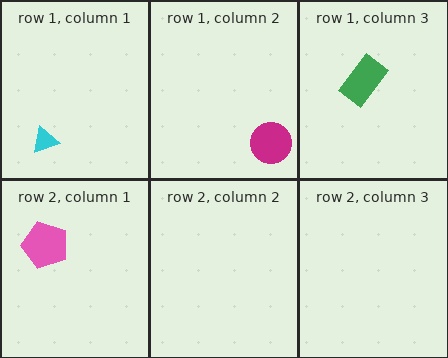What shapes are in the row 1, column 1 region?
The cyan triangle.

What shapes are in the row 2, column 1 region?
The pink pentagon.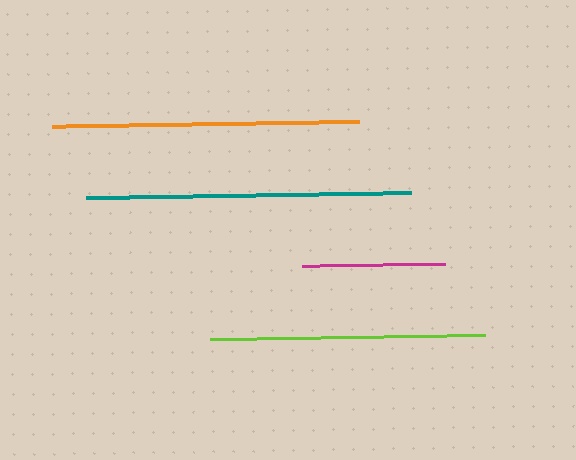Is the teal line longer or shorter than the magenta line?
The teal line is longer than the magenta line.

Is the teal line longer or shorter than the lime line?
The teal line is longer than the lime line.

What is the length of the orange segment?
The orange segment is approximately 307 pixels long.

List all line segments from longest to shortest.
From longest to shortest: teal, orange, lime, magenta.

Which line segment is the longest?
The teal line is the longest at approximately 325 pixels.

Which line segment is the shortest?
The magenta line is the shortest at approximately 143 pixels.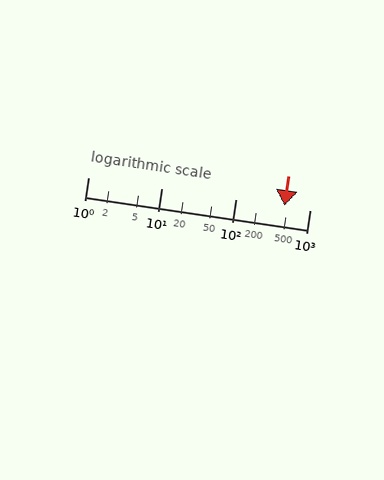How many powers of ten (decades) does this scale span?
The scale spans 3 decades, from 1 to 1000.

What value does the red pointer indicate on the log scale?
The pointer indicates approximately 460.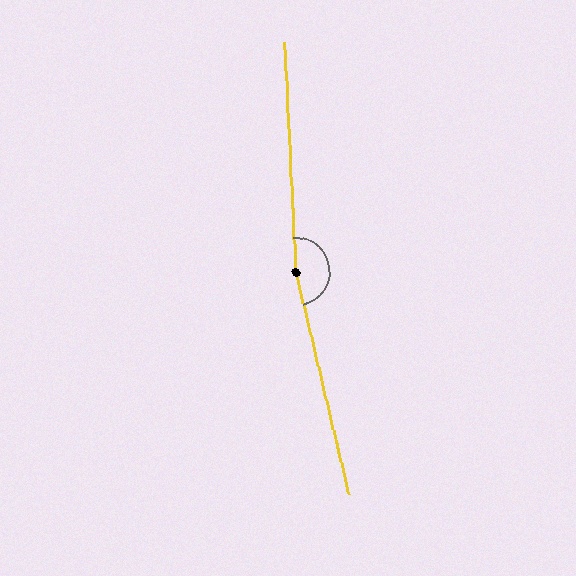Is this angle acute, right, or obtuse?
It is obtuse.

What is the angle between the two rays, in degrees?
Approximately 170 degrees.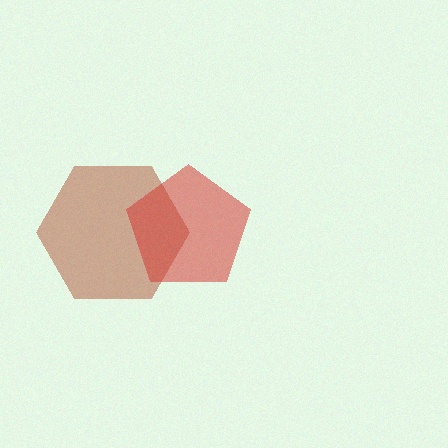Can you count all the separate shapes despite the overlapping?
Yes, there are 2 separate shapes.